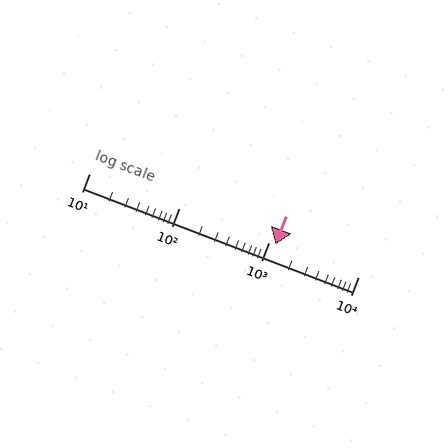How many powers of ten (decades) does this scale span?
The scale spans 3 decades, from 10 to 10000.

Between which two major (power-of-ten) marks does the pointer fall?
The pointer is between 1000 and 10000.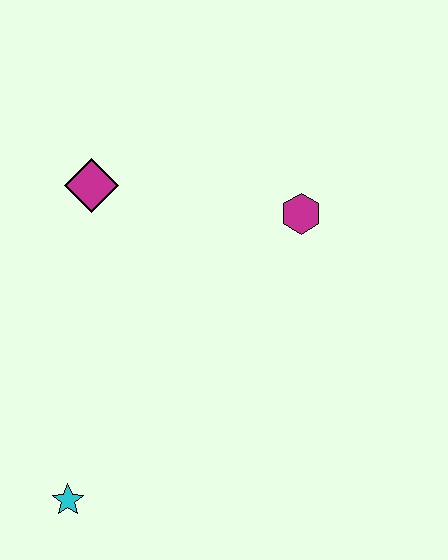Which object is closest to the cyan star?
The magenta diamond is closest to the cyan star.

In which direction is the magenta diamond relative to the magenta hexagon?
The magenta diamond is to the left of the magenta hexagon.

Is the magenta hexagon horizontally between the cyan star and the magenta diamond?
No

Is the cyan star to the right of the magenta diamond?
No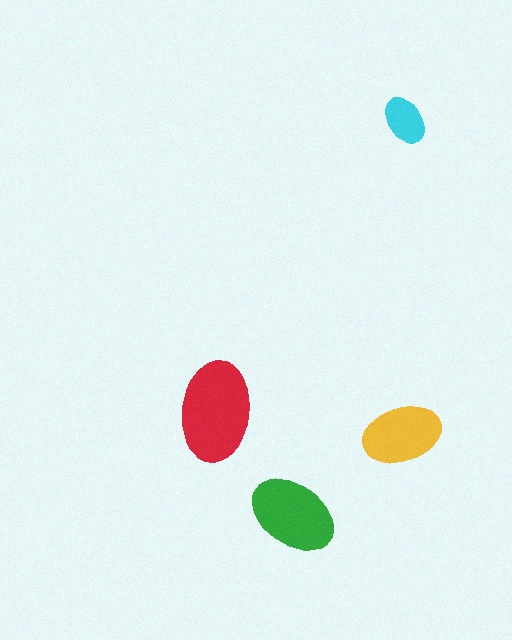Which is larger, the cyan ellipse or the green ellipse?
The green one.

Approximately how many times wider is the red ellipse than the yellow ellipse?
About 1.5 times wider.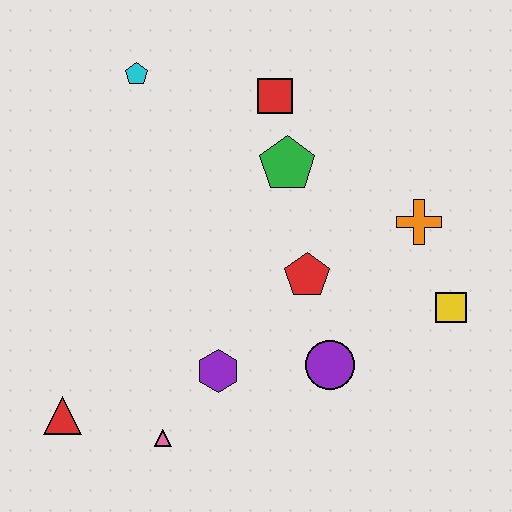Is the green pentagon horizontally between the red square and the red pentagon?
Yes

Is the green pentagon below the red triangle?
No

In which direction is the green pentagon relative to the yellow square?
The green pentagon is to the left of the yellow square.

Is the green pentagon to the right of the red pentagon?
No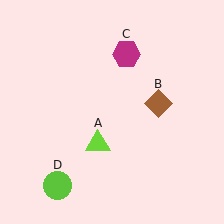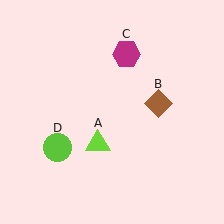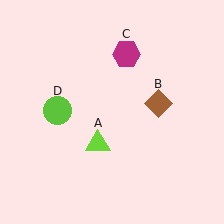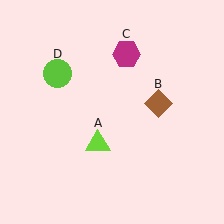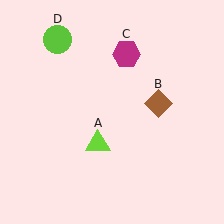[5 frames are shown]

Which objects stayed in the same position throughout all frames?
Lime triangle (object A) and brown diamond (object B) and magenta hexagon (object C) remained stationary.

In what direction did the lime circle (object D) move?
The lime circle (object D) moved up.